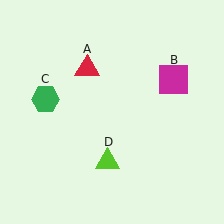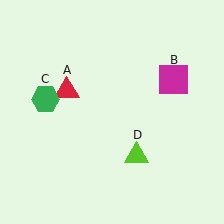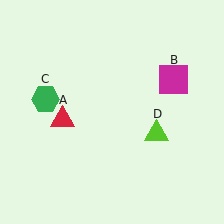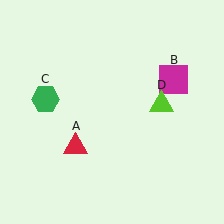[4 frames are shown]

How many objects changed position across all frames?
2 objects changed position: red triangle (object A), lime triangle (object D).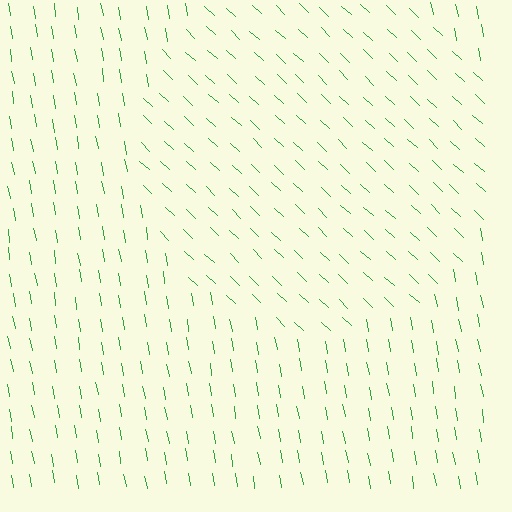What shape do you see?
I see a circle.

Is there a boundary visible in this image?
Yes, there is a texture boundary formed by a change in line orientation.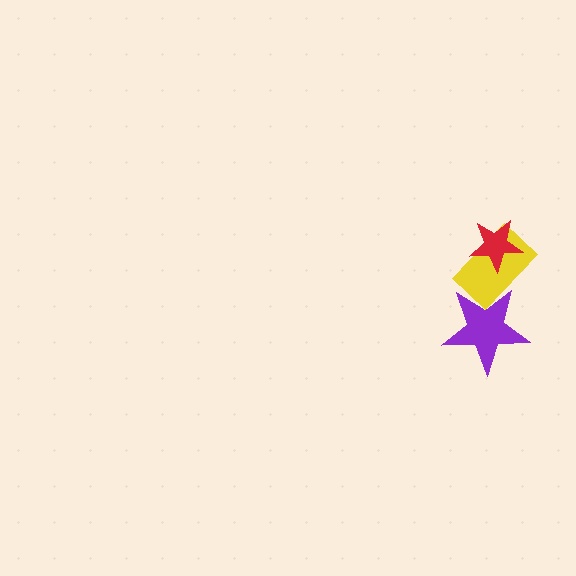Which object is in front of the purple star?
The yellow rectangle is in front of the purple star.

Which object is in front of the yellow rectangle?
The red star is in front of the yellow rectangle.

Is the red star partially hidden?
No, no other shape covers it.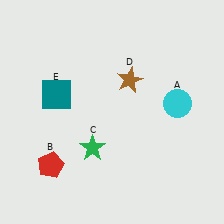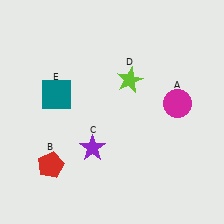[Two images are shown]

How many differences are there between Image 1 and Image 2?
There are 3 differences between the two images.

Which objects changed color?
A changed from cyan to magenta. C changed from green to purple. D changed from brown to lime.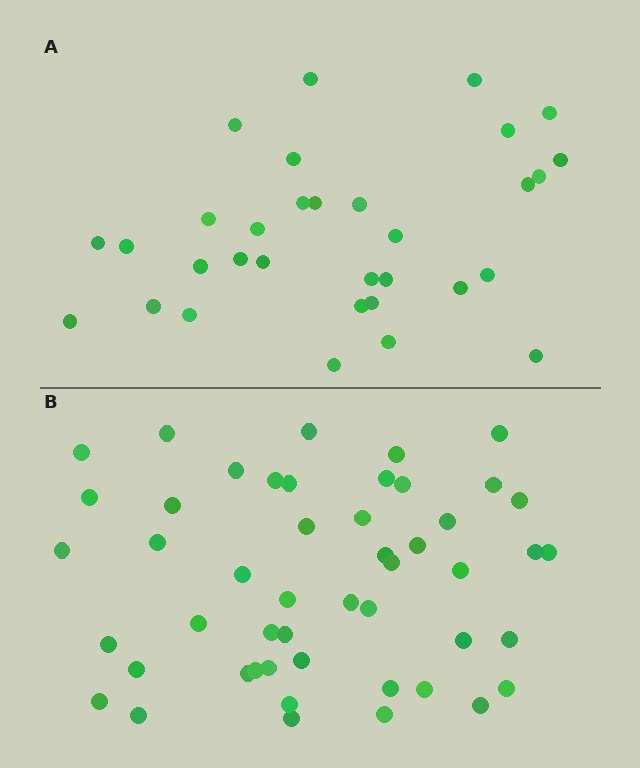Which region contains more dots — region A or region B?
Region B (the bottom region) has more dots.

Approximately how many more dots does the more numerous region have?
Region B has approximately 15 more dots than region A.